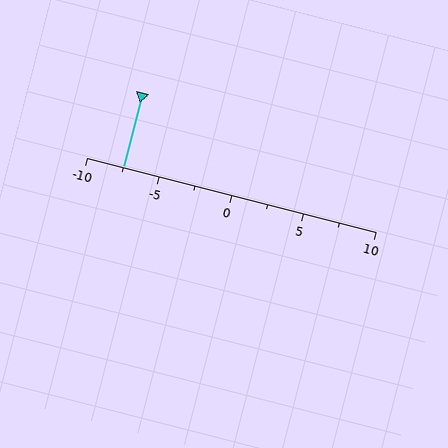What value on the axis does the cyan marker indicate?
The marker indicates approximately -7.5.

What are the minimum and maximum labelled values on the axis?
The axis runs from -10 to 10.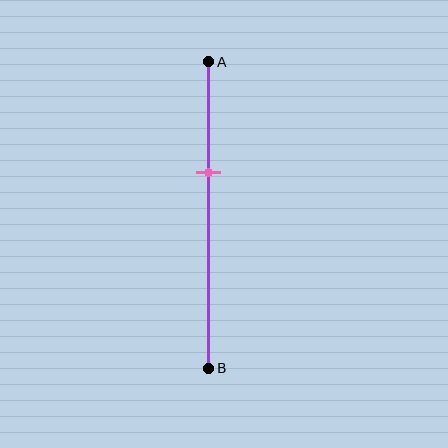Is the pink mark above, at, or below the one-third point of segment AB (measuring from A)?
The pink mark is approximately at the one-third point of segment AB.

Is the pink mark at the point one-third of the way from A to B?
Yes, the mark is approximately at the one-third point.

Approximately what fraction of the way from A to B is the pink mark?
The pink mark is approximately 35% of the way from A to B.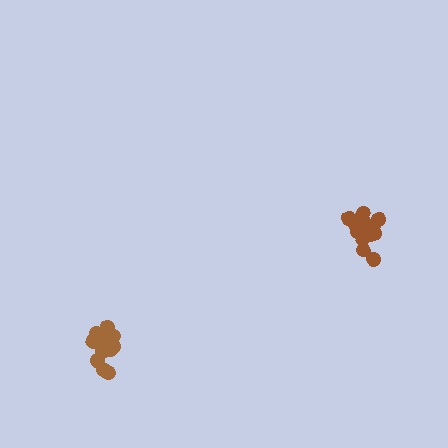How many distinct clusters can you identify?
There are 2 distinct clusters.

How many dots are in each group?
Group 1: 15 dots, Group 2: 14 dots (29 total).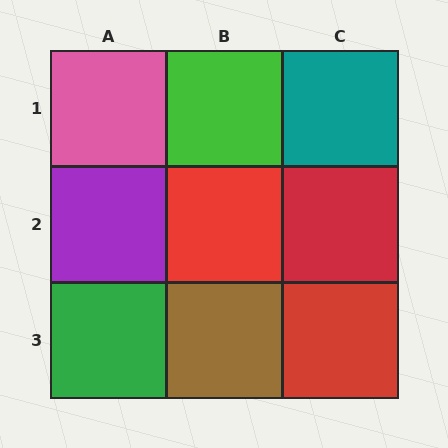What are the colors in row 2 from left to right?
Purple, red, red.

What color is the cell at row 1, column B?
Green.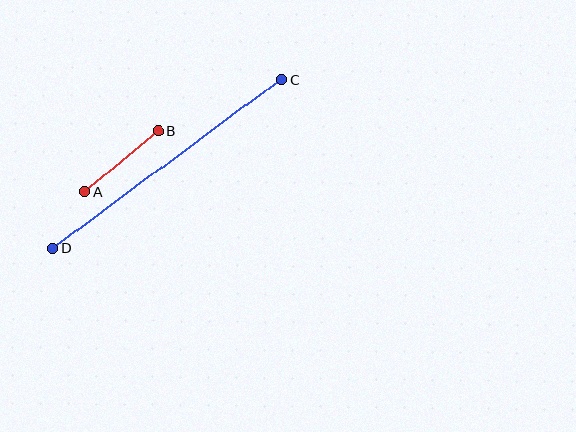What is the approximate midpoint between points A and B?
The midpoint is at approximately (122, 161) pixels.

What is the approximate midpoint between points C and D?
The midpoint is at approximately (167, 164) pixels.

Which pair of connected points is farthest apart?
Points C and D are farthest apart.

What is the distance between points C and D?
The distance is approximately 284 pixels.